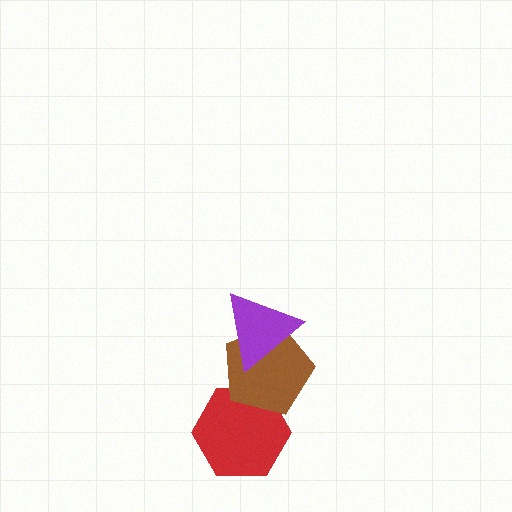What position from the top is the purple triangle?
The purple triangle is 1st from the top.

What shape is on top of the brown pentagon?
The purple triangle is on top of the brown pentagon.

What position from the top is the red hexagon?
The red hexagon is 3rd from the top.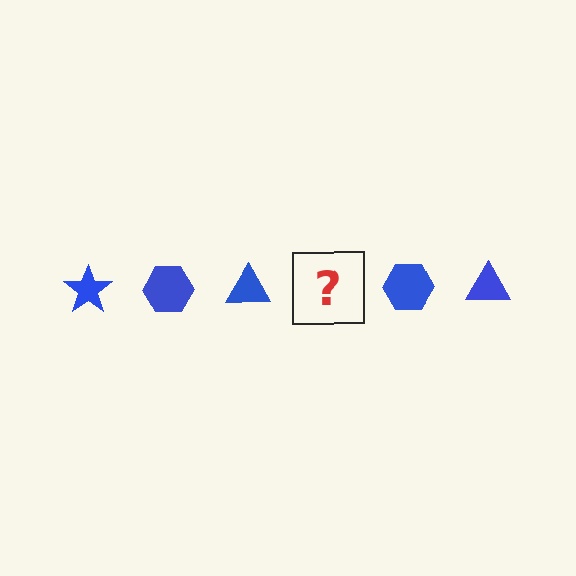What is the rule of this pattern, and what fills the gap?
The rule is that the pattern cycles through star, hexagon, triangle shapes in blue. The gap should be filled with a blue star.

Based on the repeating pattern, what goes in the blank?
The blank should be a blue star.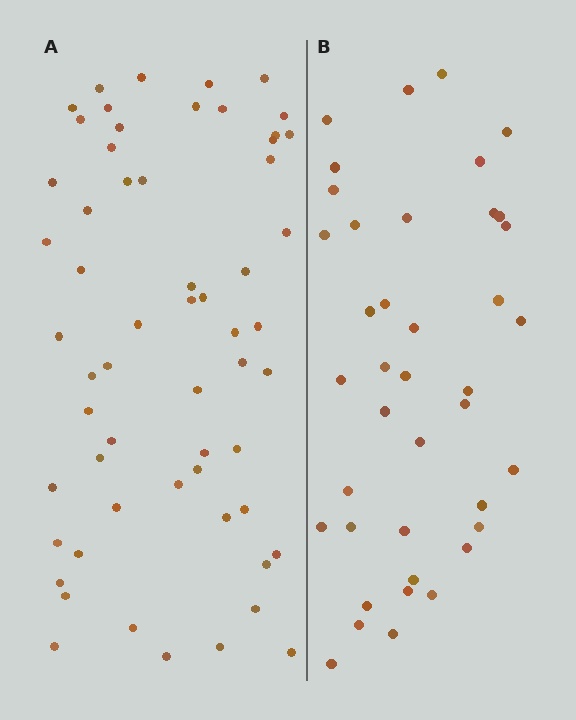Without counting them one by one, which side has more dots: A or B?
Region A (the left region) has more dots.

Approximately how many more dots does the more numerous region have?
Region A has approximately 20 more dots than region B.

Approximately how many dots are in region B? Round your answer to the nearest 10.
About 40 dots.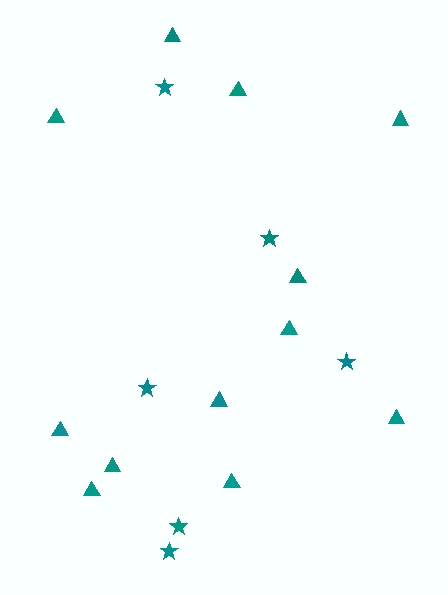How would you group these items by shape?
There are 2 groups: one group of triangles (12) and one group of stars (6).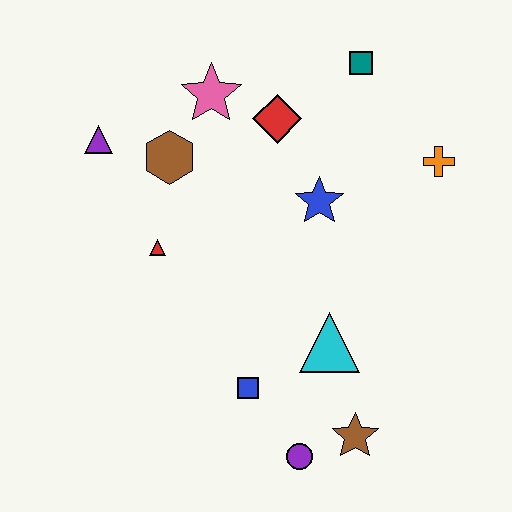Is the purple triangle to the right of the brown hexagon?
No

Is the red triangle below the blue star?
Yes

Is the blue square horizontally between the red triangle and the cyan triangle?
Yes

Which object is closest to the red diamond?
The pink star is closest to the red diamond.